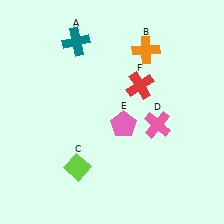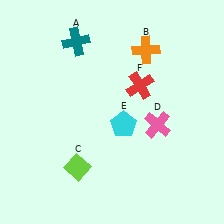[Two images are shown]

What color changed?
The pentagon (E) changed from pink in Image 1 to cyan in Image 2.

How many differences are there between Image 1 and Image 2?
There is 1 difference between the two images.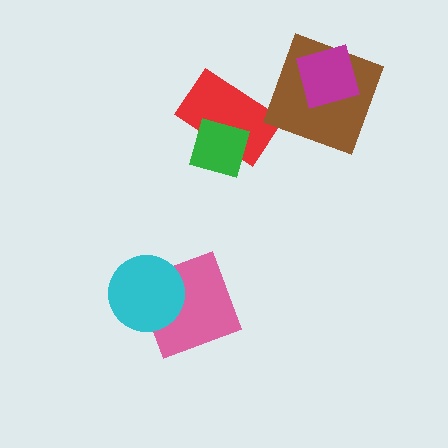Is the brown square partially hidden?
Yes, it is partially covered by another shape.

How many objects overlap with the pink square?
1 object overlaps with the pink square.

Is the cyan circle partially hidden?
No, no other shape covers it.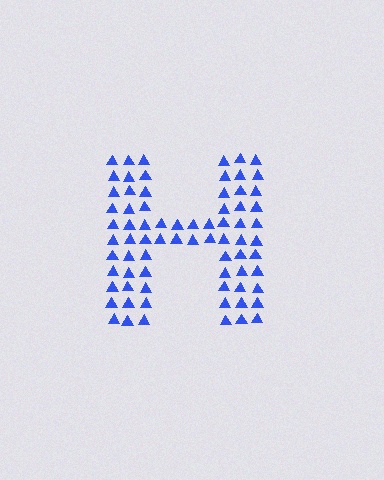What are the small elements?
The small elements are triangles.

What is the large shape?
The large shape is the letter H.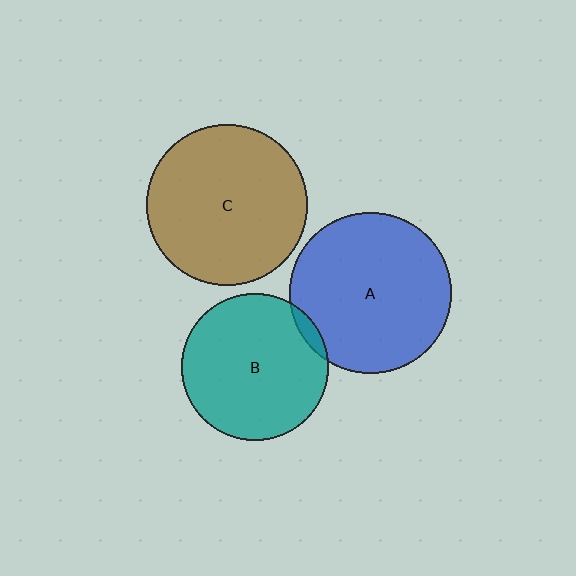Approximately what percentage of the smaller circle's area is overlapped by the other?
Approximately 5%.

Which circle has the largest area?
Circle A (blue).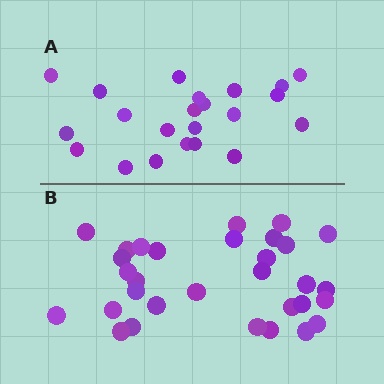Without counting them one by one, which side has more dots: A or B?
Region B (the bottom region) has more dots.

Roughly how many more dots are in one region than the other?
Region B has roughly 8 or so more dots than region A.